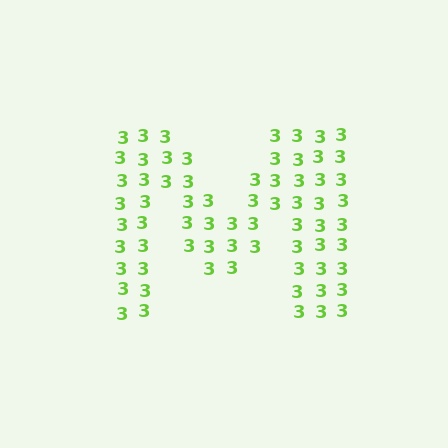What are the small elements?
The small elements are digit 3's.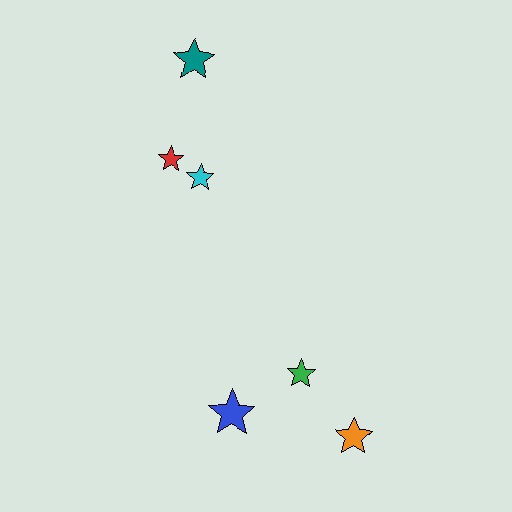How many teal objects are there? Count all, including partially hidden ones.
There is 1 teal object.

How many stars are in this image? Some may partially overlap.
There are 6 stars.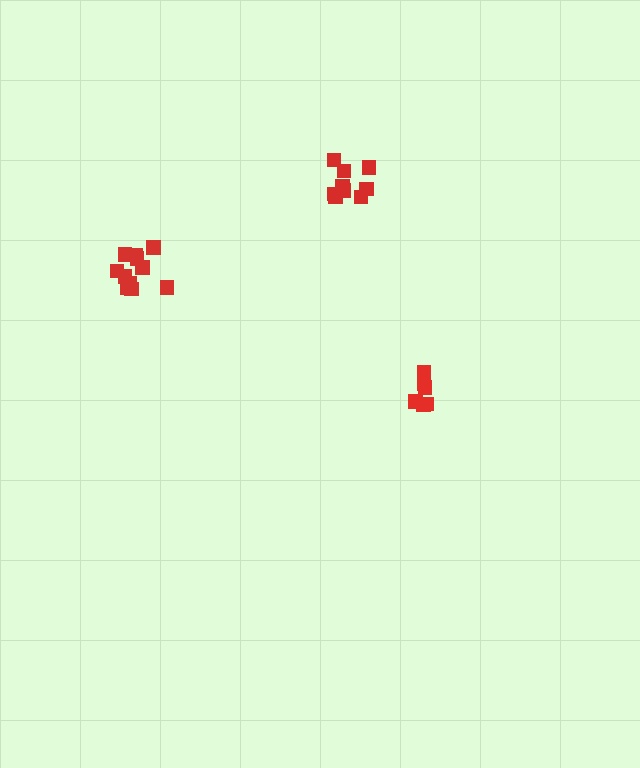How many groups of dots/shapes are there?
There are 3 groups.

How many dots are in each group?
Group 1: 7 dots, Group 2: 9 dots, Group 3: 12 dots (28 total).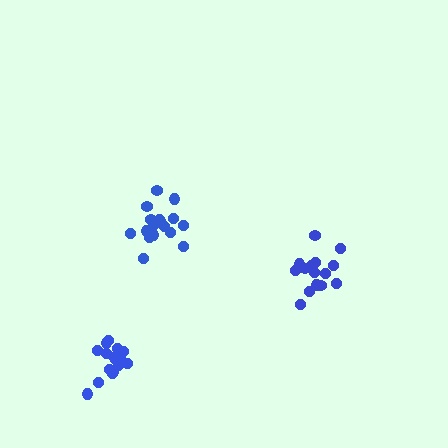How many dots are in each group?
Group 1: 19 dots, Group 2: 15 dots, Group 3: 15 dots (49 total).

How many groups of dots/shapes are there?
There are 3 groups.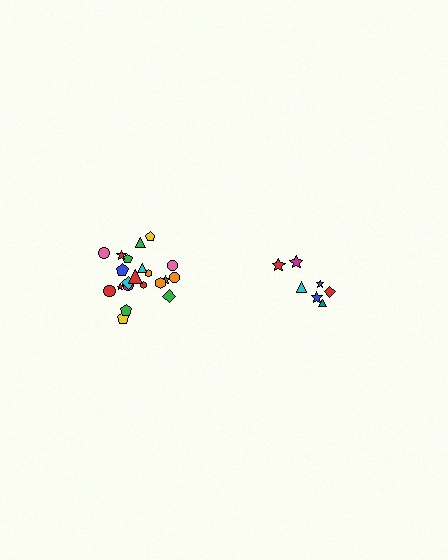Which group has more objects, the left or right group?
The left group.